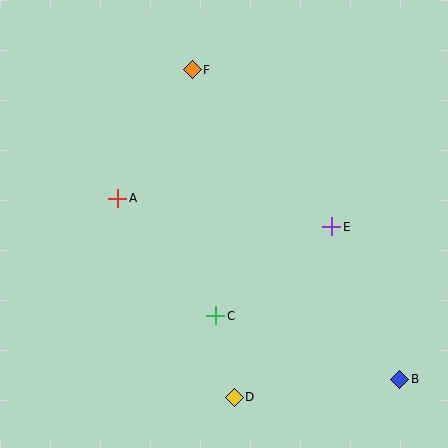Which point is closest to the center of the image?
Point C at (216, 316) is closest to the center.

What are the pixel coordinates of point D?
Point D is at (234, 397).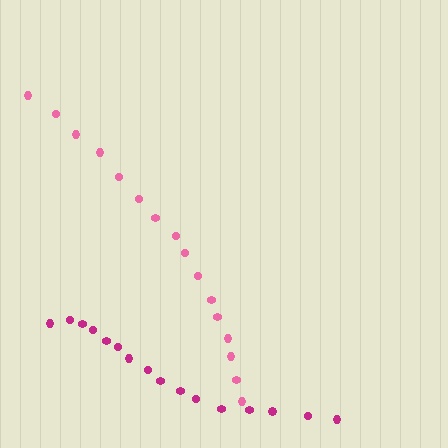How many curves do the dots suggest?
There are 2 distinct paths.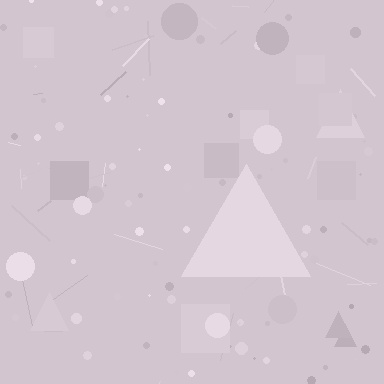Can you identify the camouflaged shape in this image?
The camouflaged shape is a triangle.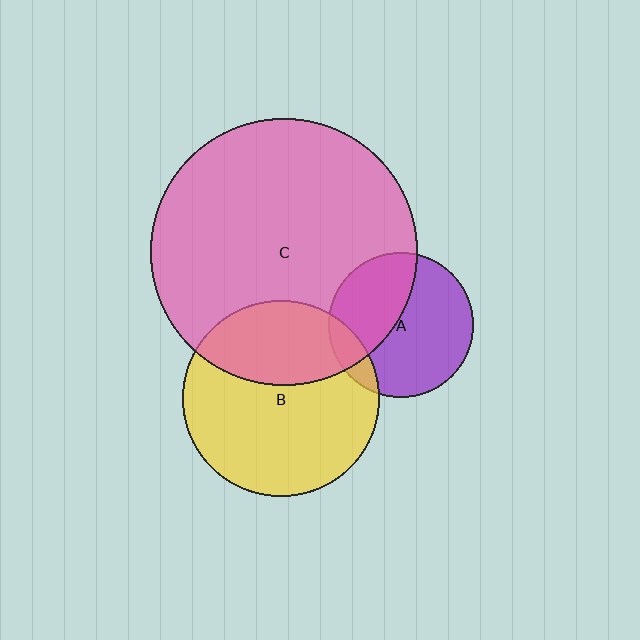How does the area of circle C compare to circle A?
Approximately 3.4 times.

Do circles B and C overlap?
Yes.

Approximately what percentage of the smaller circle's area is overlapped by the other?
Approximately 35%.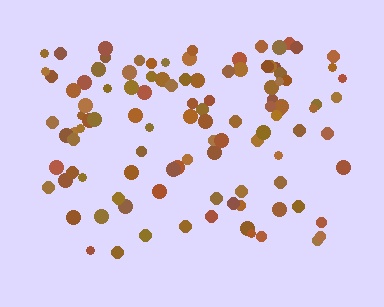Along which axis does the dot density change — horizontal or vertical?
Vertical.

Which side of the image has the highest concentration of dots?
The top.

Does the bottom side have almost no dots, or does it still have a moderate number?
Still a moderate number, just noticeably fewer than the top.